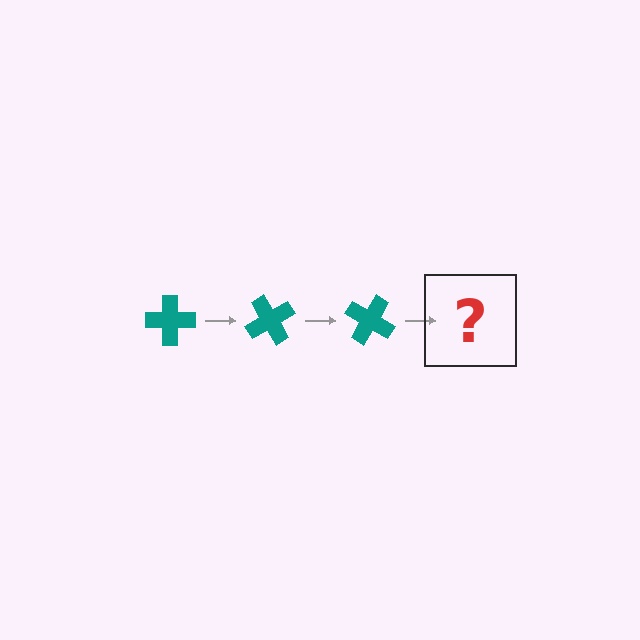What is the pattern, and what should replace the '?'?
The pattern is that the cross rotates 60 degrees each step. The '?' should be a teal cross rotated 180 degrees.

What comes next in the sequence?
The next element should be a teal cross rotated 180 degrees.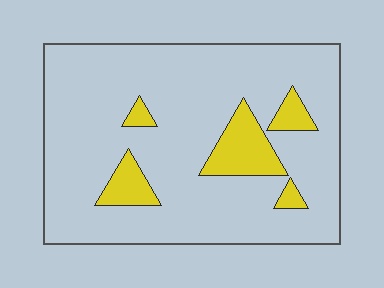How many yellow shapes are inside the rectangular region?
5.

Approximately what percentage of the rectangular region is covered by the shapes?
Approximately 15%.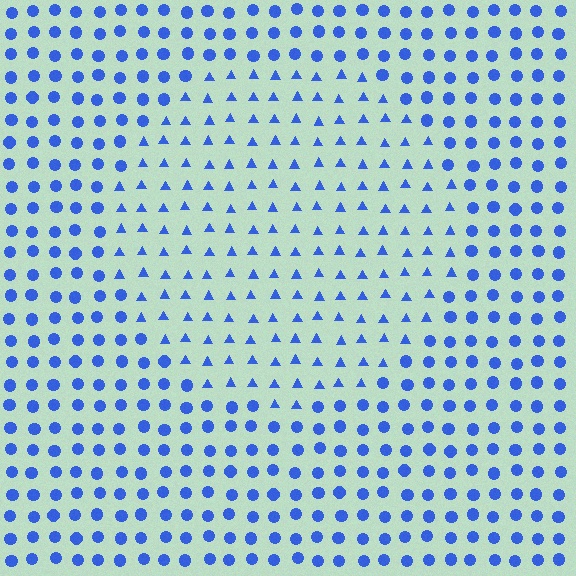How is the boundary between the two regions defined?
The boundary is defined by a change in element shape: triangles inside vs. circles outside. All elements share the same color and spacing.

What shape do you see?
I see a circle.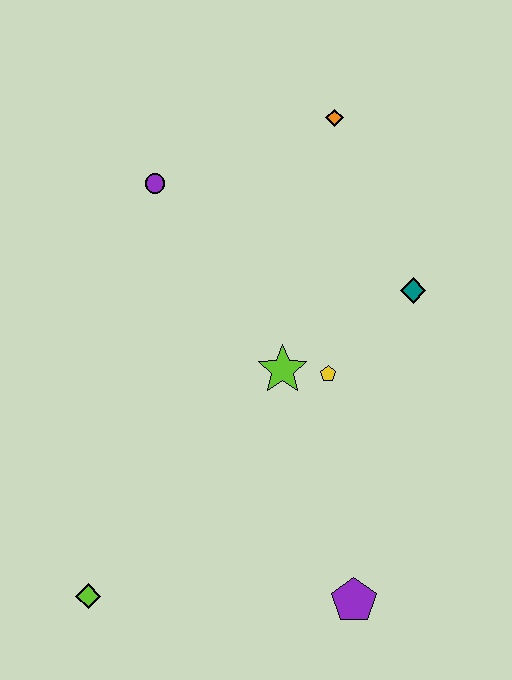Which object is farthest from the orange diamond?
The lime diamond is farthest from the orange diamond.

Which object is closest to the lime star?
The yellow pentagon is closest to the lime star.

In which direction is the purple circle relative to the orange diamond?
The purple circle is to the left of the orange diamond.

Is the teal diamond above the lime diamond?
Yes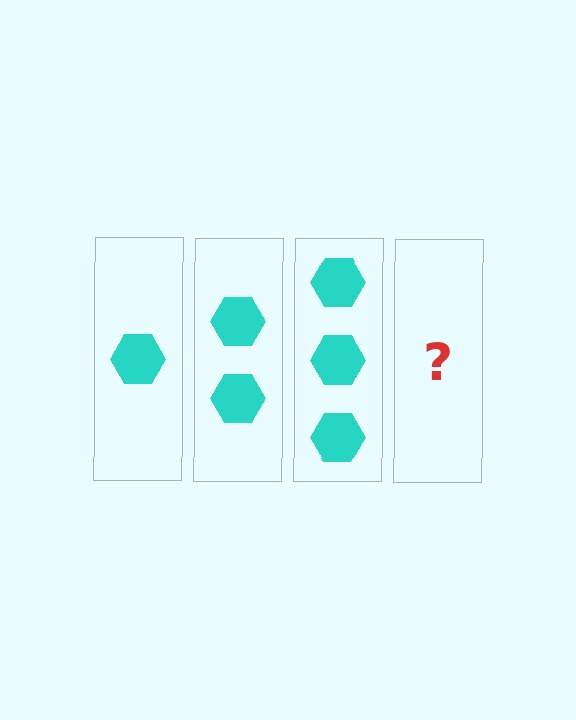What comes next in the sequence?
The next element should be 4 hexagons.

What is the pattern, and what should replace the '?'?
The pattern is that each step adds one more hexagon. The '?' should be 4 hexagons.